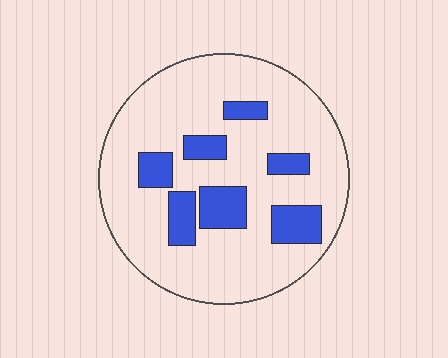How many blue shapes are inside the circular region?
7.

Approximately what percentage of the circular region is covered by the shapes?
Approximately 20%.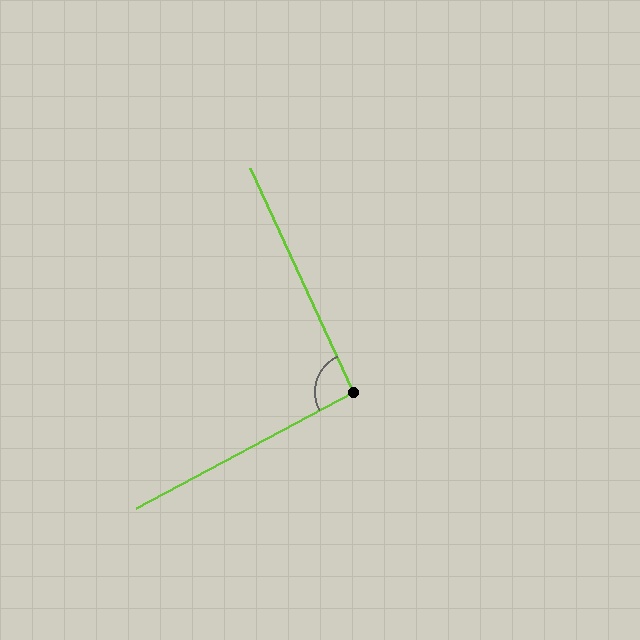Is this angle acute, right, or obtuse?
It is approximately a right angle.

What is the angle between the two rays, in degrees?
Approximately 93 degrees.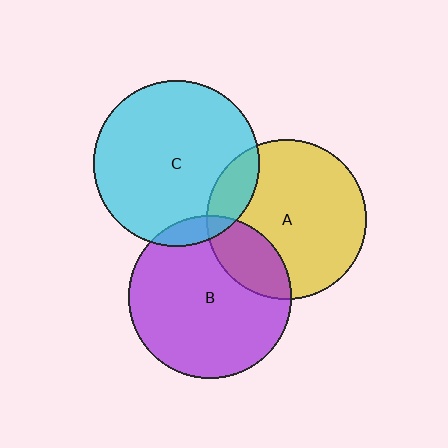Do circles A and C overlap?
Yes.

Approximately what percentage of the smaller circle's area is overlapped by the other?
Approximately 15%.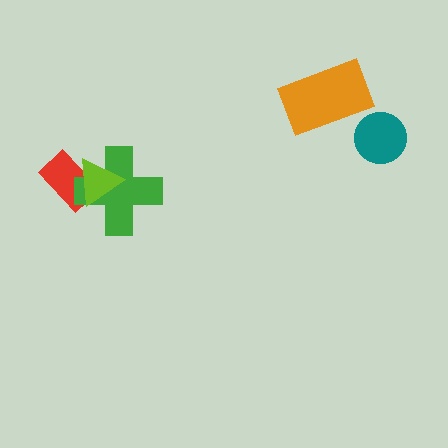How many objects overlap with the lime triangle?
2 objects overlap with the lime triangle.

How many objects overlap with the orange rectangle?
0 objects overlap with the orange rectangle.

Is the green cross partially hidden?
Yes, it is partially covered by another shape.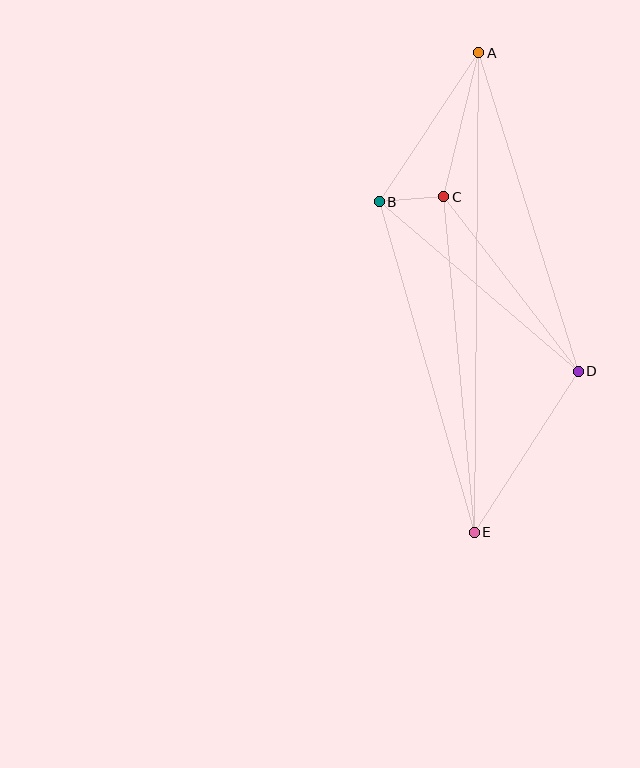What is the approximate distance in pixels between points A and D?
The distance between A and D is approximately 333 pixels.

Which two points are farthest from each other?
Points A and E are farthest from each other.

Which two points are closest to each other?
Points B and C are closest to each other.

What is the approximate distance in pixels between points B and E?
The distance between B and E is approximately 344 pixels.